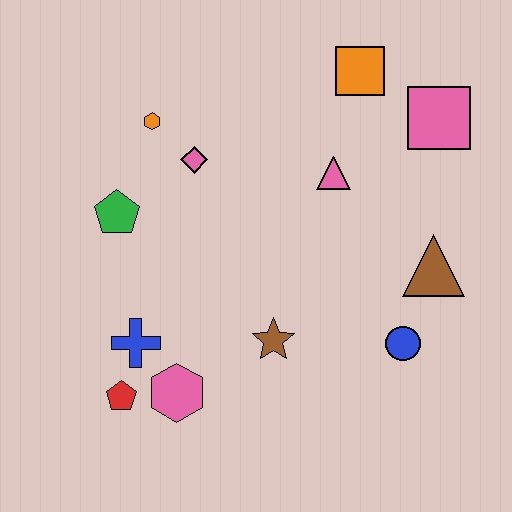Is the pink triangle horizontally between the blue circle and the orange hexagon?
Yes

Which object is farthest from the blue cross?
The pink square is farthest from the blue cross.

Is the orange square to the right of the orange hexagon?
Yes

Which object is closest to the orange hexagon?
The pink diamond is closest to the orange hexagon.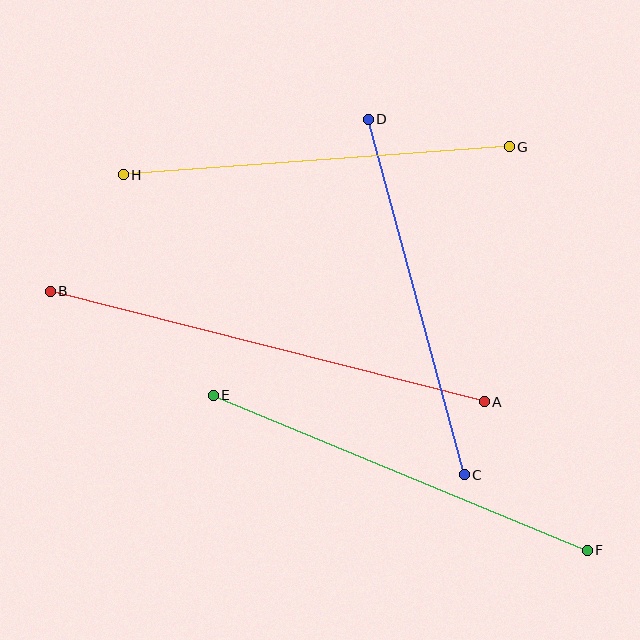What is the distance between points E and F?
The distance is approximately 405 pixels.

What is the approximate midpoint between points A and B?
The midpoint is at approximately (267, 347) pixels.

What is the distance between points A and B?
The distance is approximately 448 pixels.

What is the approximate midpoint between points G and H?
The midpoint is at approximately (316, 161) pixels.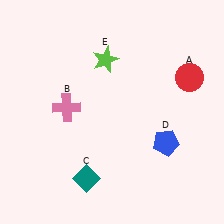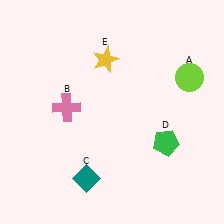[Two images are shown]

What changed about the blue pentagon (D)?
In Image 1, D is blue. In Image 2, it changed to green.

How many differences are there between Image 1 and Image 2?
There are 3 differences between the two images.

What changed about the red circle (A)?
In Image 1, A is red. In Image 2, it changed to lime.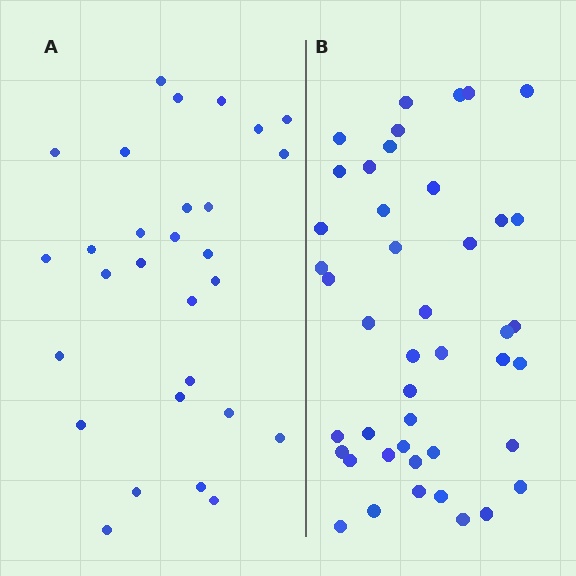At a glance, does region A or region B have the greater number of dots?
Region B (the right region) has more dots.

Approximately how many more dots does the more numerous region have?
Region B has approximately 15 more dots than region A.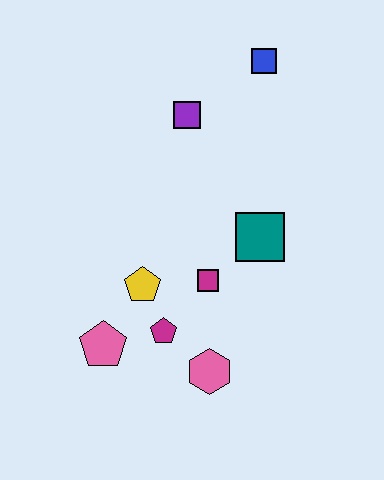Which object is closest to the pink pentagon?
The magenta pentagon is closest to the pink pentagon.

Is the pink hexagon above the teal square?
No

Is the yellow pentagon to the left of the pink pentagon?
No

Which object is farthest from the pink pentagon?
The blue square is farthest from the pink pentagon.